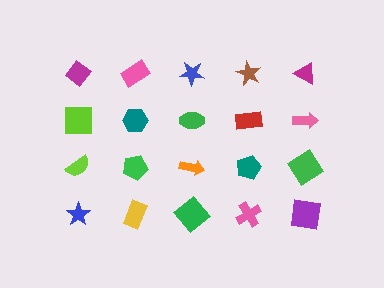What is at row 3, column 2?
A green pentagon.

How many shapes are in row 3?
5 shapes.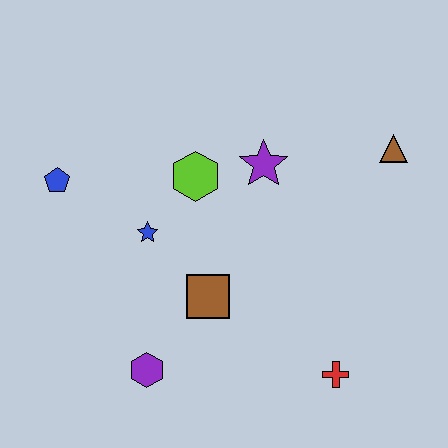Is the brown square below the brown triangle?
Yes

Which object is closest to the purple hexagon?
The brown square is closest to the purple hexagon.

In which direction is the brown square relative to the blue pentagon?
The brown square is to the right of the blue pentagon.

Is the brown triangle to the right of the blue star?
Yes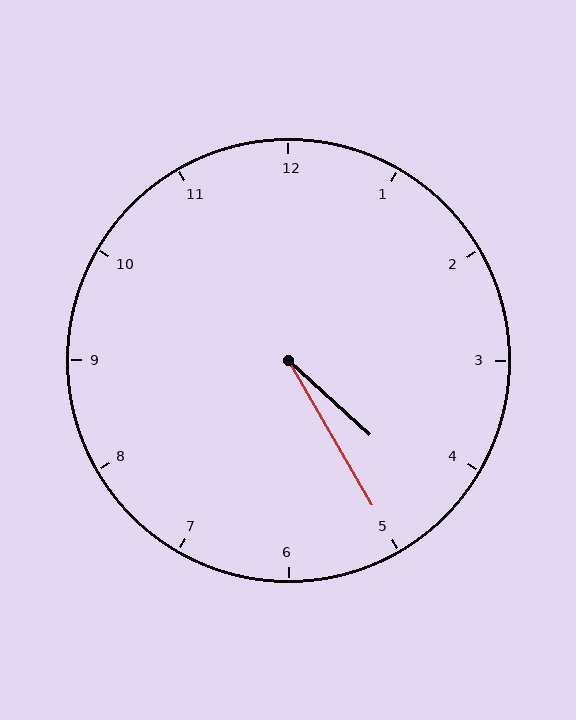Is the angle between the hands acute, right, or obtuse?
It is acute.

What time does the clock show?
4:25.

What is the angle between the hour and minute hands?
Approximately 18 degrees.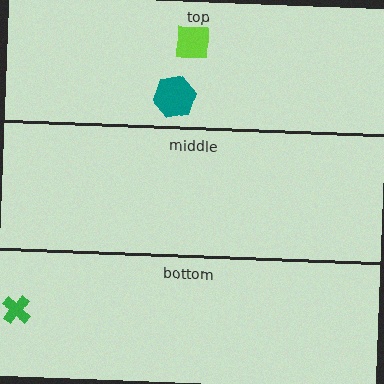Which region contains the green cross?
The bottom region.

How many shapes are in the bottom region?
1.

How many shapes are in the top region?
2.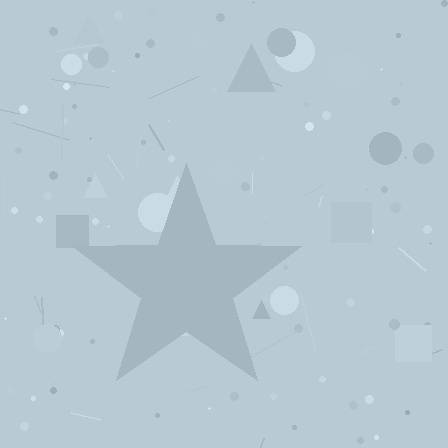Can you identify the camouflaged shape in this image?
The camouflaged shape is a star.